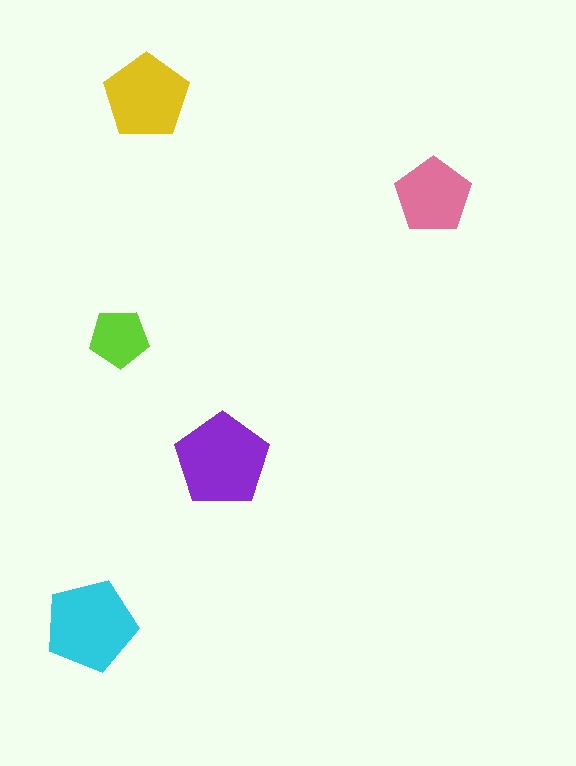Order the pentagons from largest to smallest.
the purple one, the cyan one, the yellow one, the pink one, the lime one.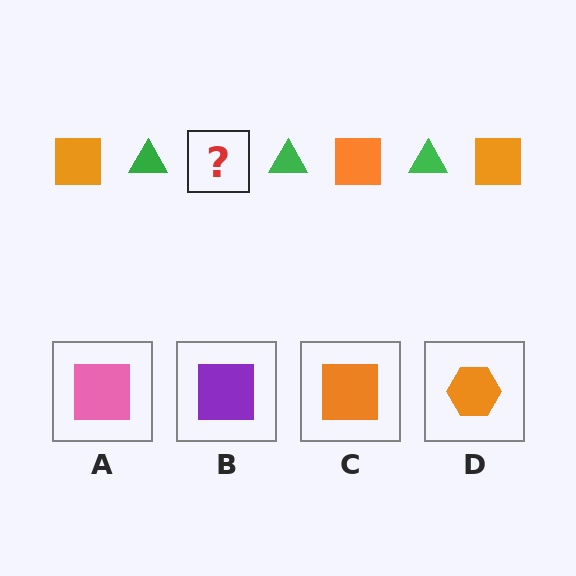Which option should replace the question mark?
Option C.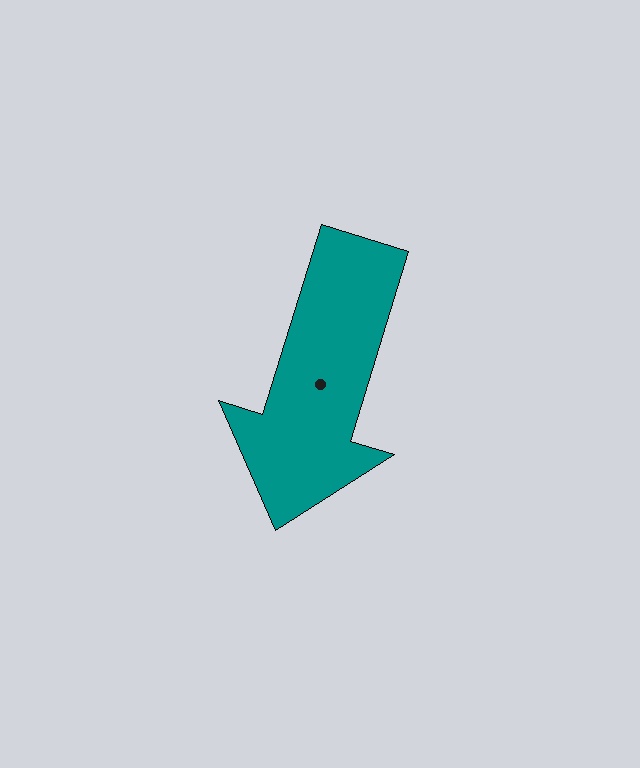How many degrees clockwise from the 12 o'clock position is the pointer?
Approximately 197 degrees.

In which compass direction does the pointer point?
South.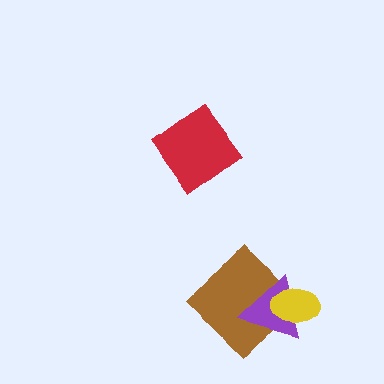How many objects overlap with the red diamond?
0 objects overlap with the red diamond.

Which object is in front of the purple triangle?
The yellow ellipse is in front of the purple triangle.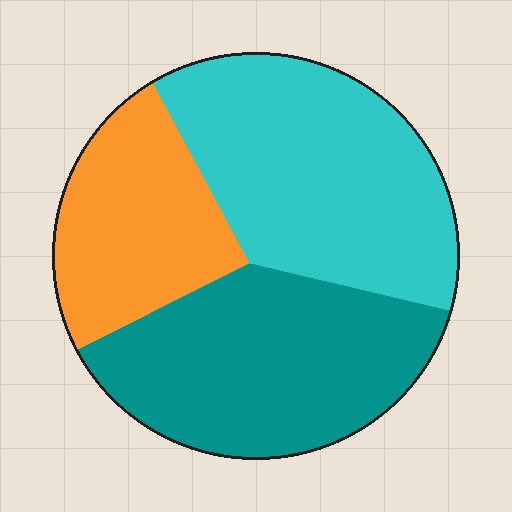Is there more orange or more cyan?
Cyan.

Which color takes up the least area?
Orange, at roughly 25%.